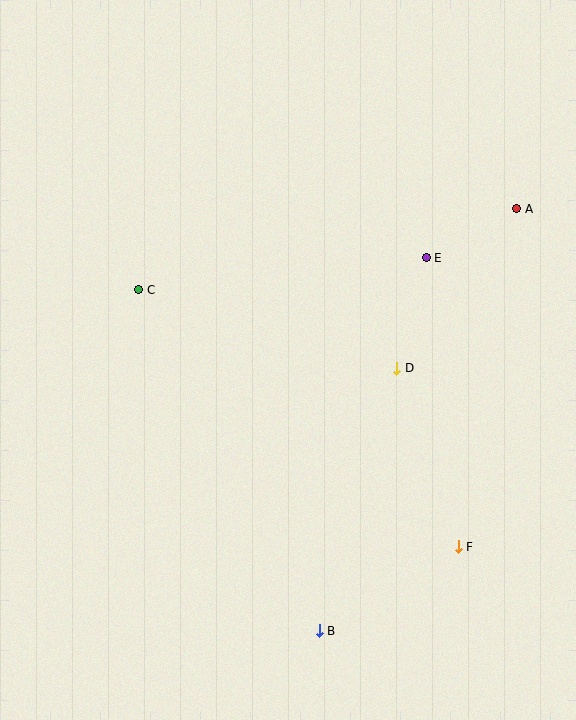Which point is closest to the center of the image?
Point D at (397, 368) is closest to the center.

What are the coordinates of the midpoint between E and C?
The midpoint between E and C is at (282, 274).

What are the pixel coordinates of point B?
Point B is at (319, 631).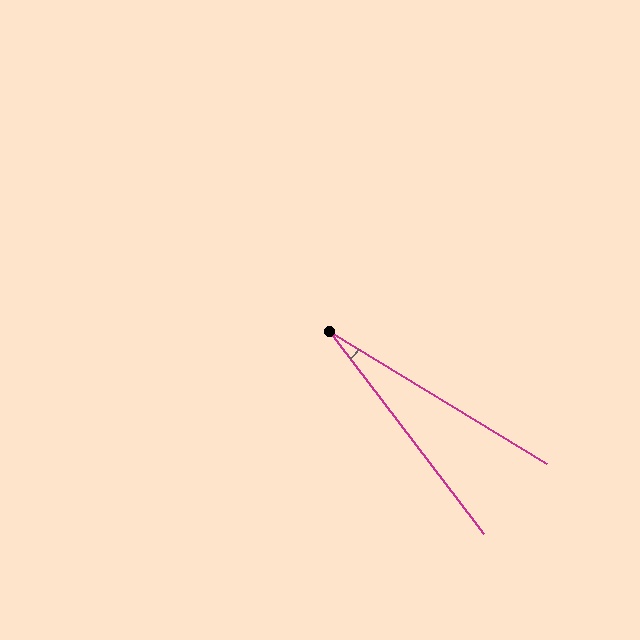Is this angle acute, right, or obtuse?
It is acute.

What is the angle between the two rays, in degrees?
Approximately 21 degrees.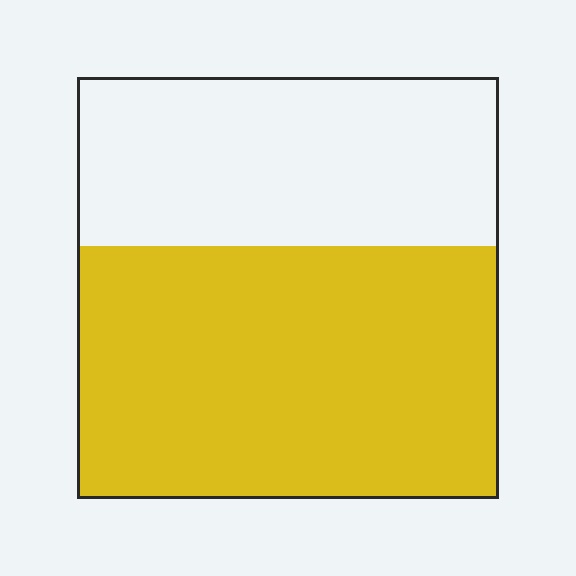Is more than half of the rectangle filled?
Yes.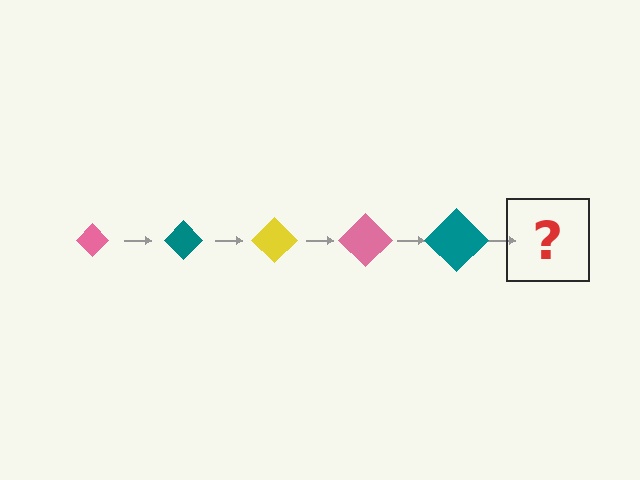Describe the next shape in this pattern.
It should be a yellow diamond, larger than the previous one.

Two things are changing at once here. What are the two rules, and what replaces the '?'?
The two rules are that the diamond grows larger each step and the color cycles through pink, teal, and yellow. The '?' should be a yellow diamond, larger than the previous one.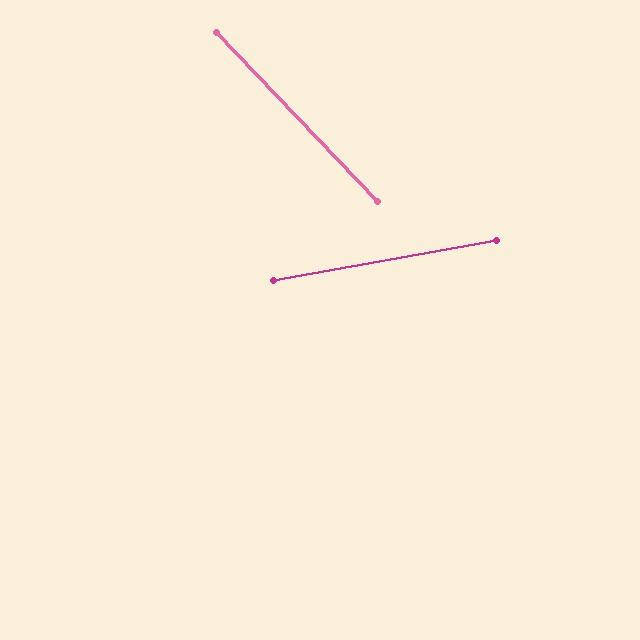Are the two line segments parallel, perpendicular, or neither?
Neither parallel nor perpendicular — they differ by about 57°.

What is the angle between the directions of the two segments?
Approximately 57 degrees.